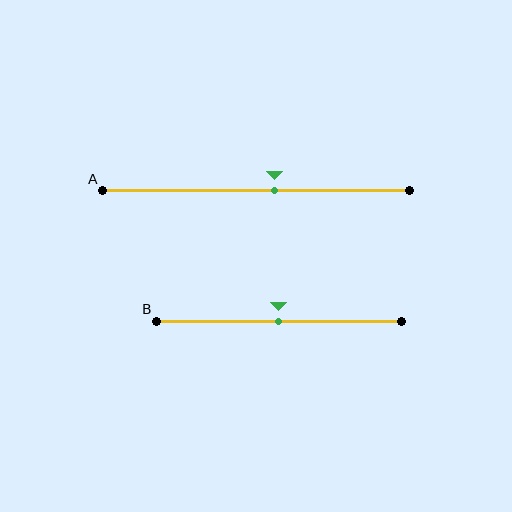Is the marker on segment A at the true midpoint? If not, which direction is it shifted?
No, the marker on segment A is shifted to the right by about 6% of the segment length.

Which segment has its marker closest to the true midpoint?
Segment B has its marker closest to the true midpoint.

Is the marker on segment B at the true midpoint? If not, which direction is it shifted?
Yes, the marker on segment B is at the true midpoint.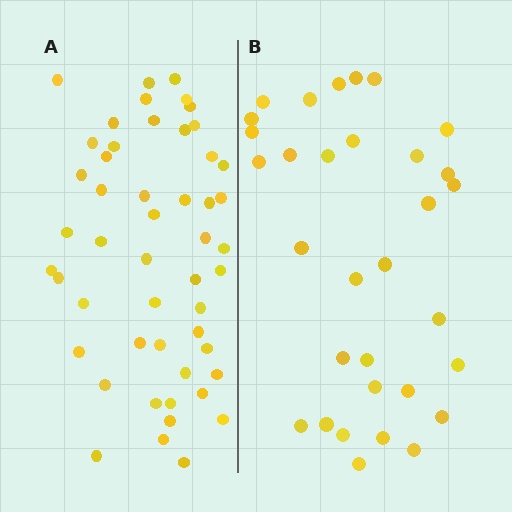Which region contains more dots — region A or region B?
Region A (the left region) has more dots.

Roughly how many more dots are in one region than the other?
Region A has approximately 20 more dots than region B.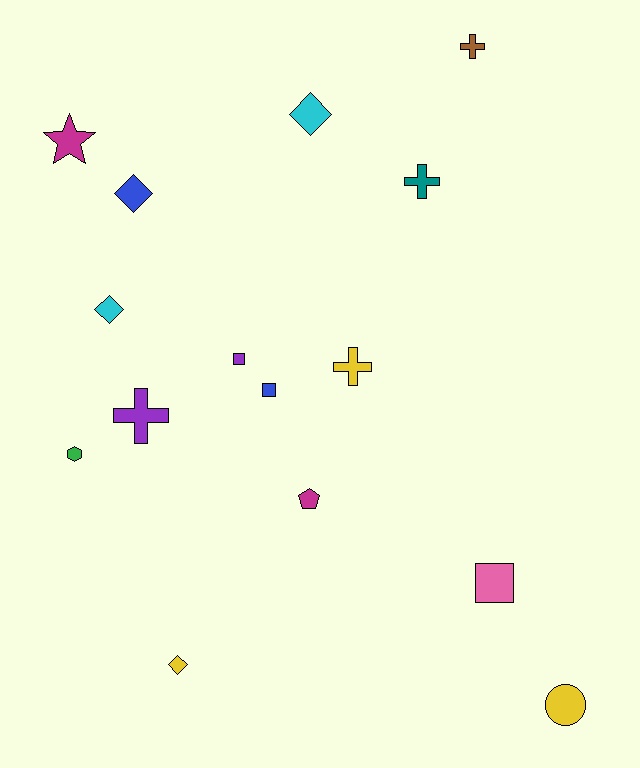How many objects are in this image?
There are 15 objects.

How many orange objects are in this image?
There are no orange objects.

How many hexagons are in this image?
There is 1 hexagon.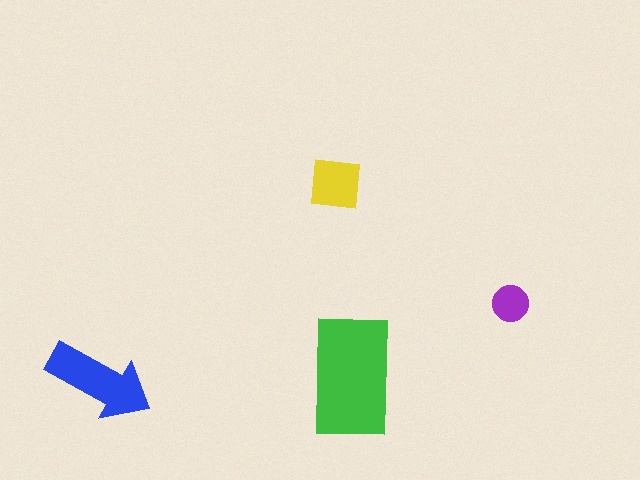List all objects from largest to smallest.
The green rectangle, the blue arrow, the yellow square, the purple circle.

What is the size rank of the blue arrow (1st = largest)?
2nd.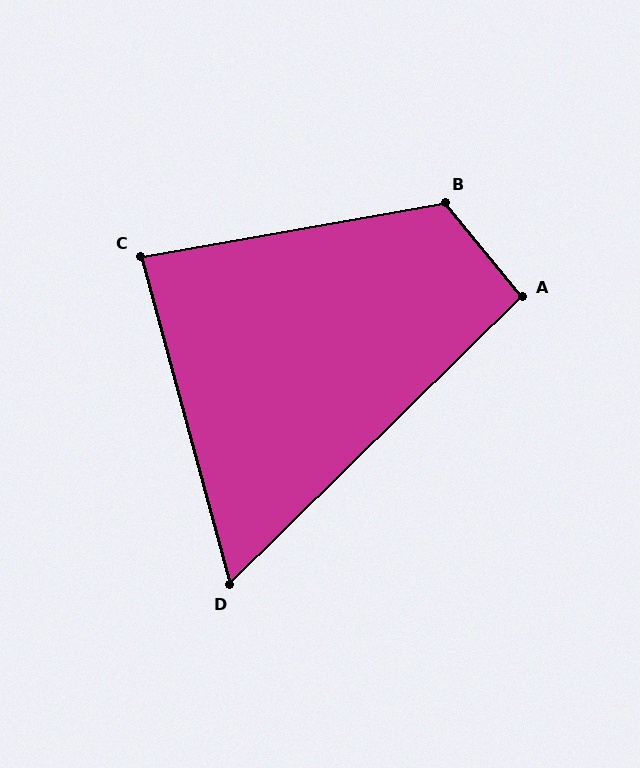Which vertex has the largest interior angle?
B, at approximately 119 degrees.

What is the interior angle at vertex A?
Approximately 95 degrees (obtuse).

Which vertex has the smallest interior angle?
D, at approximately 61 degrees.